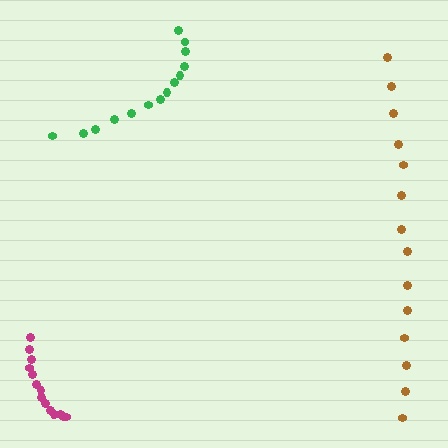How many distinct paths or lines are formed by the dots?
There are 3 distinct paths.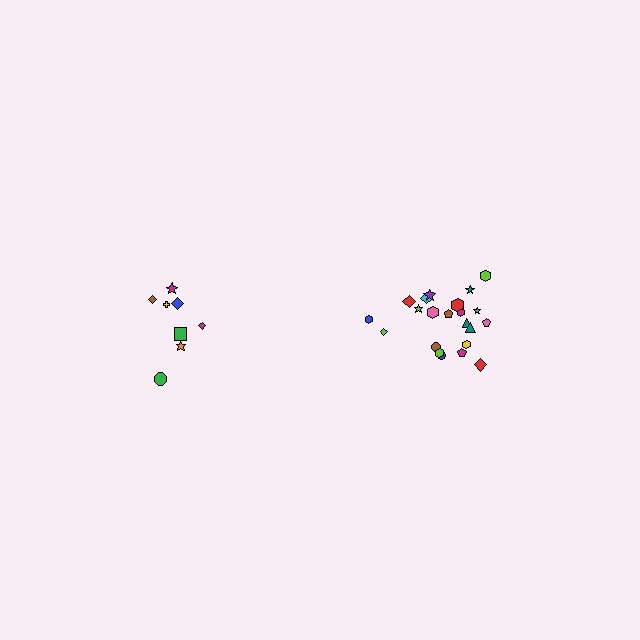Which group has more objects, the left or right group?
The right group.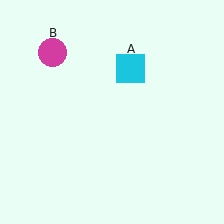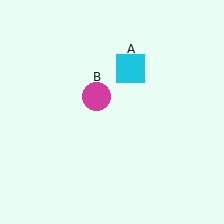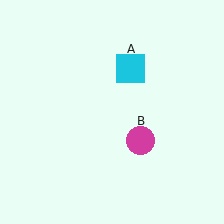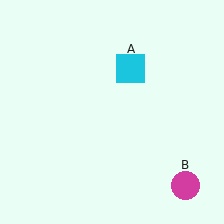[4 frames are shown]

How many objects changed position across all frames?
1 object changed position: magenta circle (object B).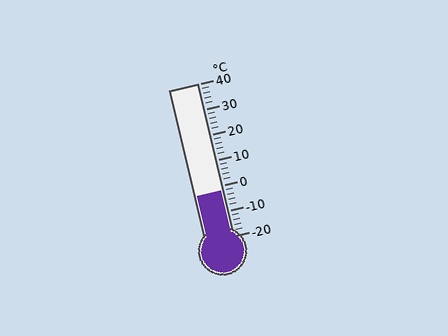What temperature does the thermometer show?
The thermometer shows approximately -2°C.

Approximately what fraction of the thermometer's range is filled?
The thermometer is filled to approximately 30% of its range.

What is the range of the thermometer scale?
The thermometer scale ranges from -20°C to 40°C.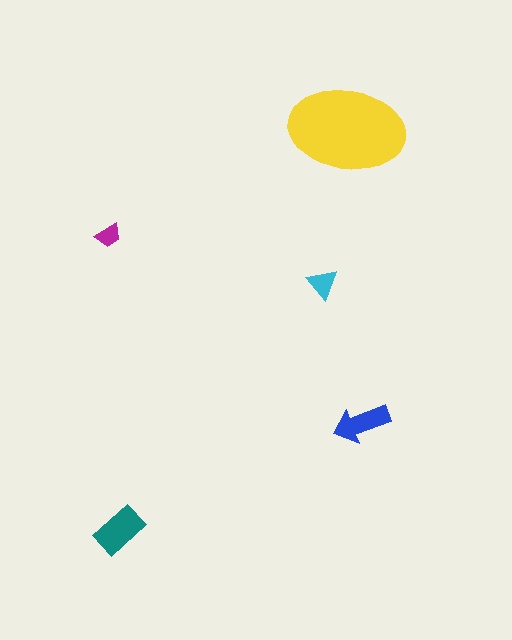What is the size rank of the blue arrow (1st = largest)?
3rd.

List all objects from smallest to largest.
The magenta trapezoid, the cyan triangle, the blue arrow, the teal rectangle, the yellow ellipse.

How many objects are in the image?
There are 5 objects in the image.